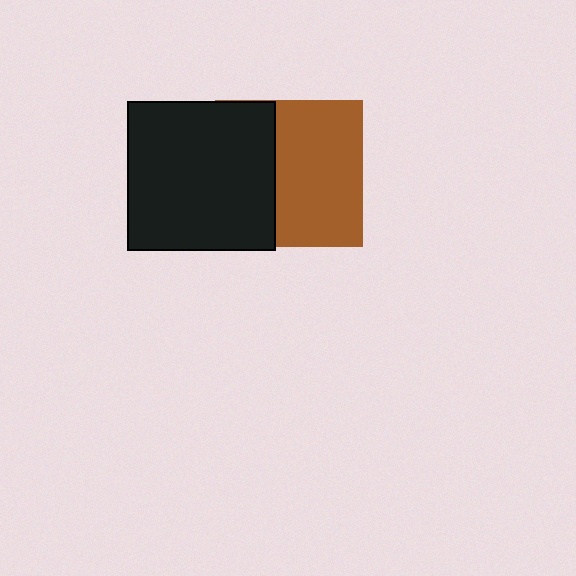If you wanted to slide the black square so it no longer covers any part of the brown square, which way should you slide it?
Slide it left — that is the most direct way to separate the two shapes.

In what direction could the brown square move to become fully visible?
The brown square could move right. That would shift it out from behind the black square entirely.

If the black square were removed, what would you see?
You would see the complete brown square.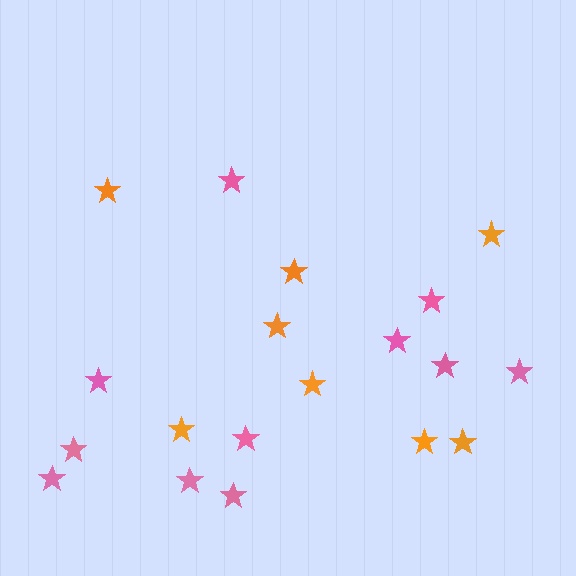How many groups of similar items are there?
There are 2 groups: one group of orange stars (8) and one group of pink stars (11).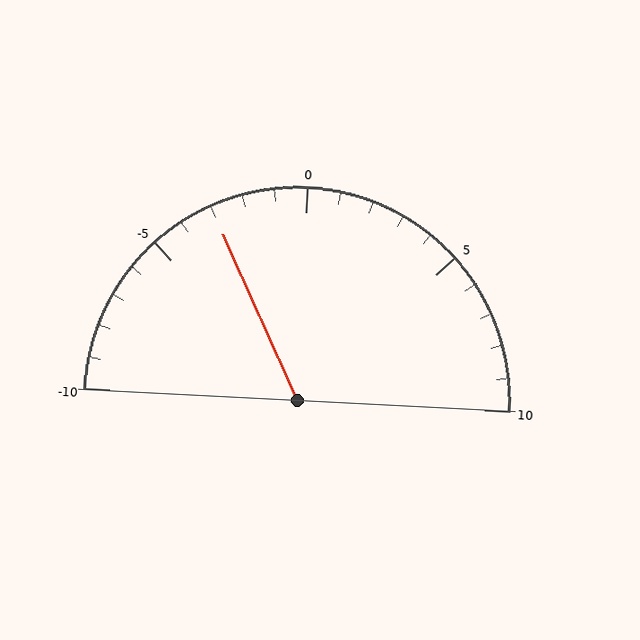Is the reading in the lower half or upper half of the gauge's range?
The reading is in the lower half of the range (-10 to 10).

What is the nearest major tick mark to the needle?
The nearest major tick mark is -5.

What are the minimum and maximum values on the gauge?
The gauge ranges from -10 to 10.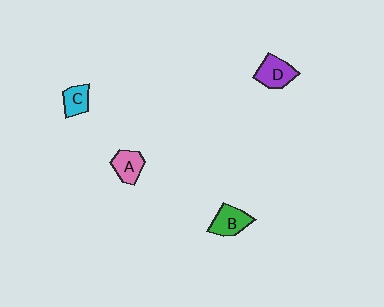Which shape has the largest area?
Shape D (purple).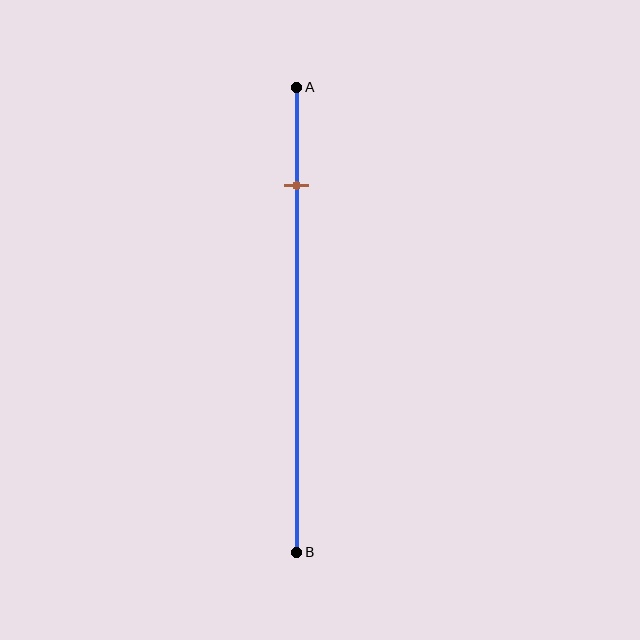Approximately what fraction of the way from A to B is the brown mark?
The brown mark is approximately 20% of the way from A to B.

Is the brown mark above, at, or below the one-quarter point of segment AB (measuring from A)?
The brown mark is above the one-quarter point of segment AB.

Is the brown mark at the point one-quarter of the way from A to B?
No, the mark is at about 20% from A, not at the 25% one-quarter point.